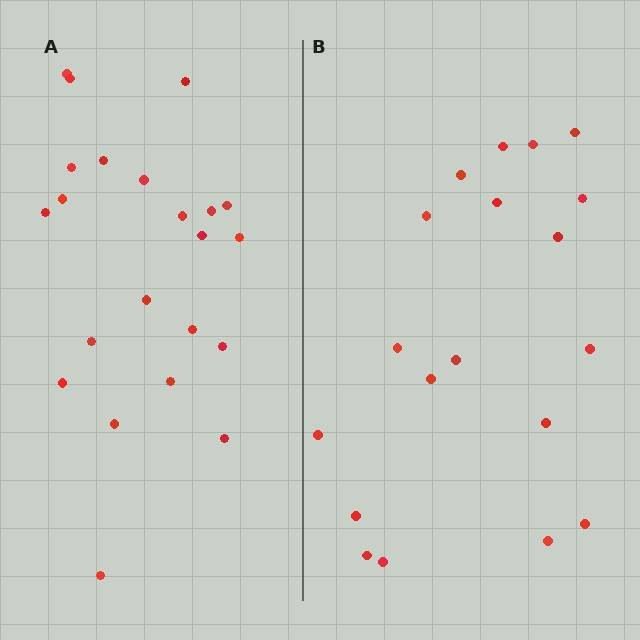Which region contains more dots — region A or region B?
Region A (the left region) has more dots.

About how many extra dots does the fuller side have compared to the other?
Region A has just a few more — roughly 2 or 3 more dots than region B.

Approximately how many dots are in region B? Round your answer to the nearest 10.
About 20 dots. (The exact count is 19, which rounds to 20.)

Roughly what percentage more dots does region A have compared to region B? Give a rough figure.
About 15% more.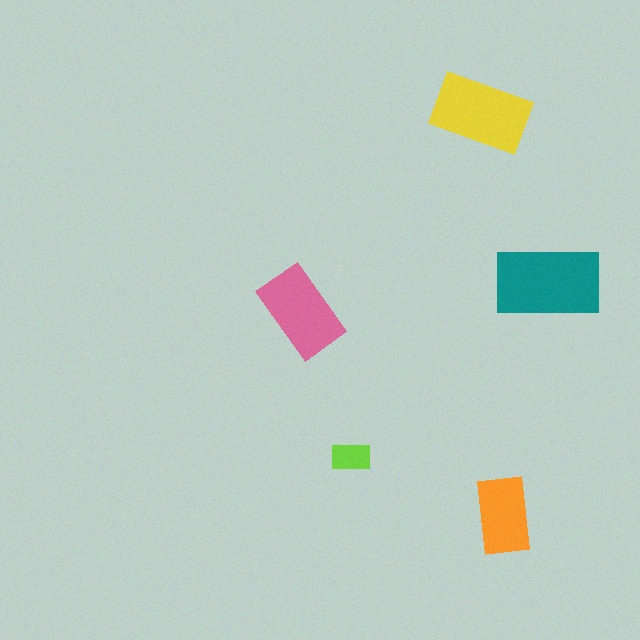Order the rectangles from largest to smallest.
the teal one, the yellow one, the pink one, the orange one, the lime one.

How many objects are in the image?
There are 5 objects in the image.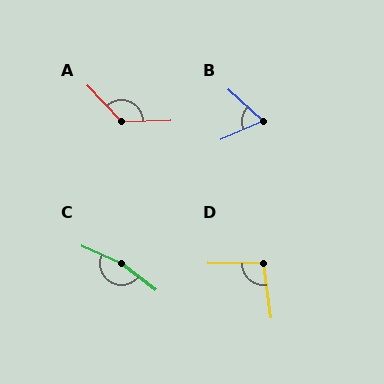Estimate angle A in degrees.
Approximately 131 degrees.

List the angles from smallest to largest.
B (66°), D (99°), A (131°), C (166°).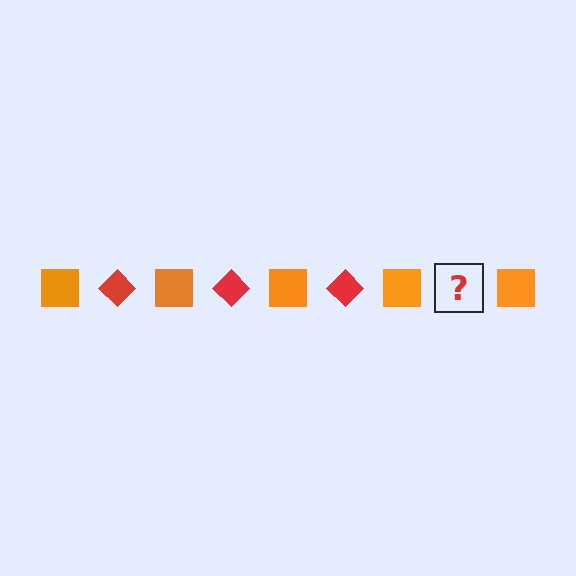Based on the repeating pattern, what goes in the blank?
The blank should be a red diamond.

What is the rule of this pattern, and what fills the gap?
The rule is that the pattern alternates between orange square and red diamond. The gap should be filled with a red diamond.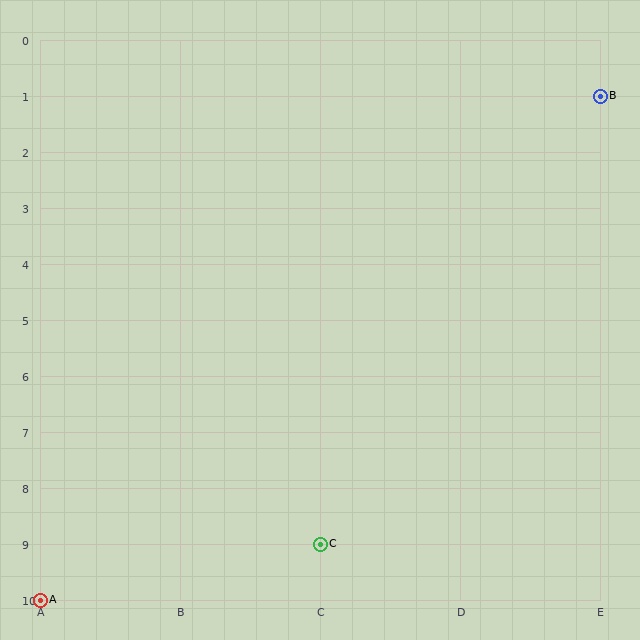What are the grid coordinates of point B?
Point B is at grid coordinates (E, 1).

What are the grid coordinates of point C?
Point C is at grid coordinates (C, 9).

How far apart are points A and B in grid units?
Points A and B are 4 columns and 9 rows apart (about 9.8 grid units diagonally).